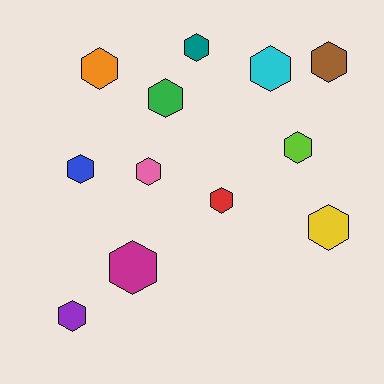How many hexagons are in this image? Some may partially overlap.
There are 12 hexagons.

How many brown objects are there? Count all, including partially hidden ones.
There is 1 brown object.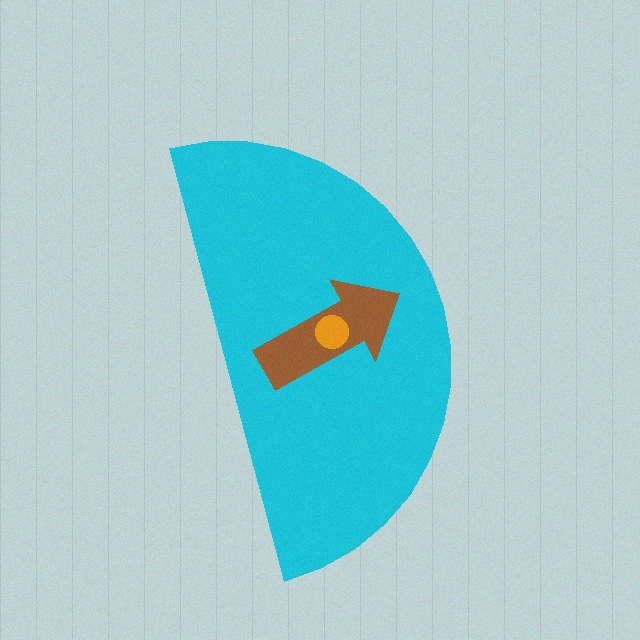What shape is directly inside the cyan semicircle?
The brown arrow.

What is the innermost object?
The orange circle.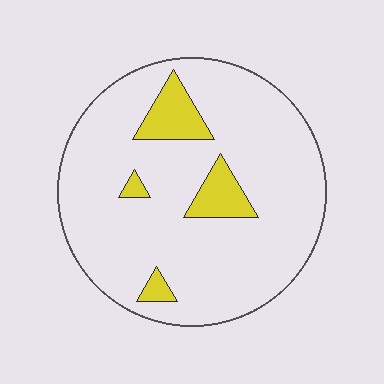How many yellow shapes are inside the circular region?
4.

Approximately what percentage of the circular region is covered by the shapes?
Approximately 10%.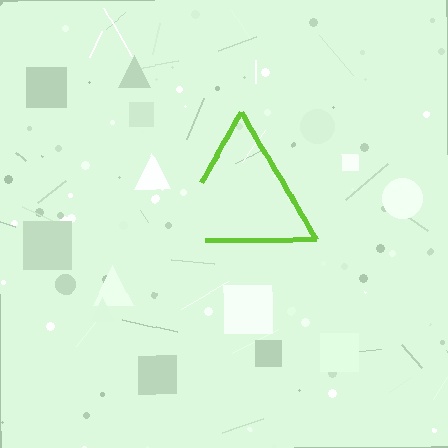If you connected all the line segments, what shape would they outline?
They would outline a triangle.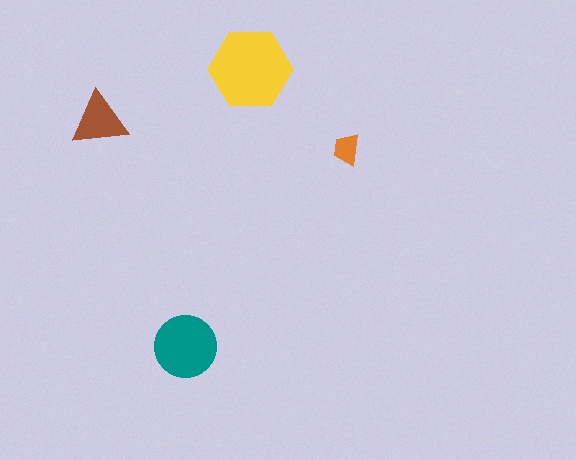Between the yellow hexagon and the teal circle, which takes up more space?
The yellow hexagon.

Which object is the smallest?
The orange trapezoid.